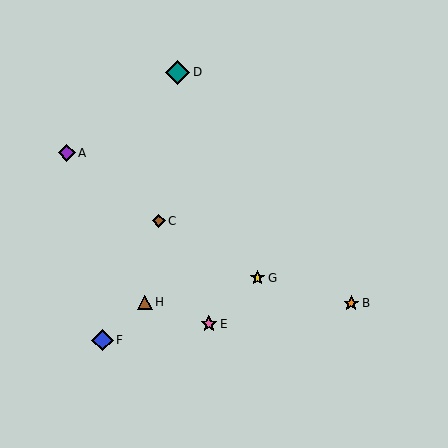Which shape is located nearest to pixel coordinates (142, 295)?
The brown triangle (labeled H) at (145, 302) is nearest to that location.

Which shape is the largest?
The teal diamond (labeled D) is the largest.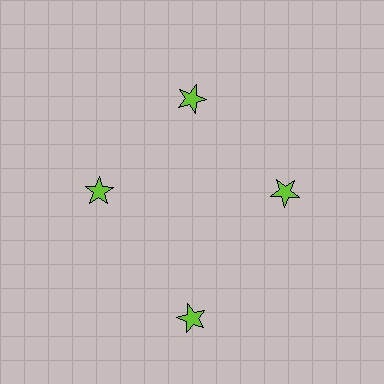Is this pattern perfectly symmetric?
No. The 4 lime stars are arranged in a ring, but one element near the 6 o'clock position is pushed outward from the center, breaking the 4-fold rotational symmetry.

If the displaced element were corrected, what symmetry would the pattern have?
It would have 4-fold rotational symmetry — the pattern would map onto itself every 90 degrees.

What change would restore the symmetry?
The symmetry would be restored by moving it inward, back onto the ring so that all 4 stars sit at equal angles and equal distance from the center.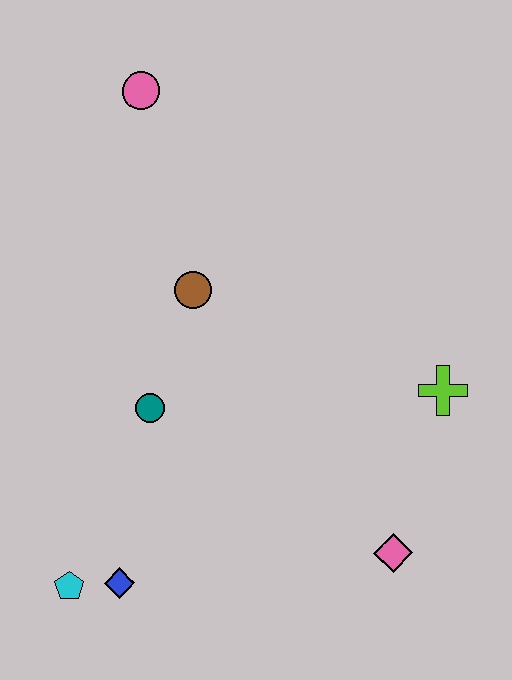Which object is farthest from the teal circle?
The pink circle is farthest from the teal circle.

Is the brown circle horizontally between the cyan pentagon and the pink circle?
No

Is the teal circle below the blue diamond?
No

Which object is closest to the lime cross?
The pink diamond is closest to the lime cross.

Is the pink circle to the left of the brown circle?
Yes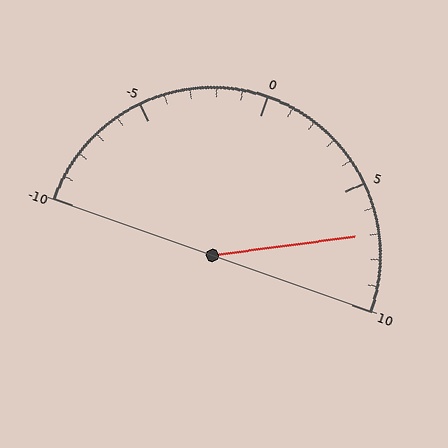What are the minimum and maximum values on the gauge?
The gauge ranges from -10 to 10.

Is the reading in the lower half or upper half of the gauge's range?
The reading is in the upper half of the range (-10 to 10).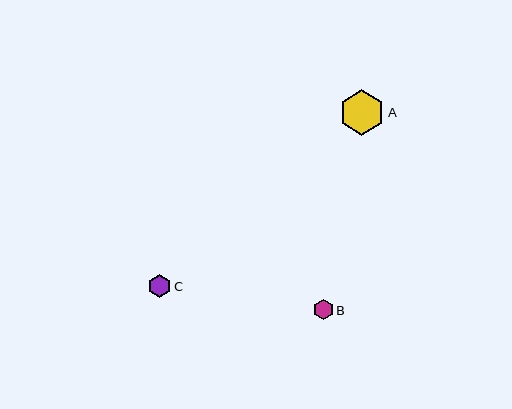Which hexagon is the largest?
Hexagon A is the largest with a size of approximately 45 pixels.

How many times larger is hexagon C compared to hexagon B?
Hexagon C is approximately 1.1 times the size of hexagon B.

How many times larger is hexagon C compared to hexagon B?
Hexagon C is approximately 1.1 times the size of hexagon B.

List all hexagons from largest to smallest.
From largest to smallest: A, C, B.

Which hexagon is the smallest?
Hexagon B is the smallest with a size of approximately 20 pixels.